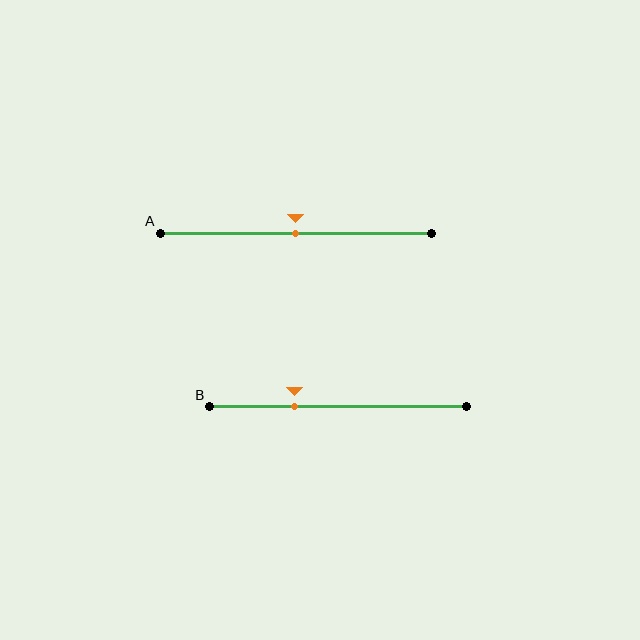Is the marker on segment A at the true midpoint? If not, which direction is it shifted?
Yes, the marker on segment A is at the true midpoint.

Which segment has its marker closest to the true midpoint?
Segment A has its marker closest to the true midpoint.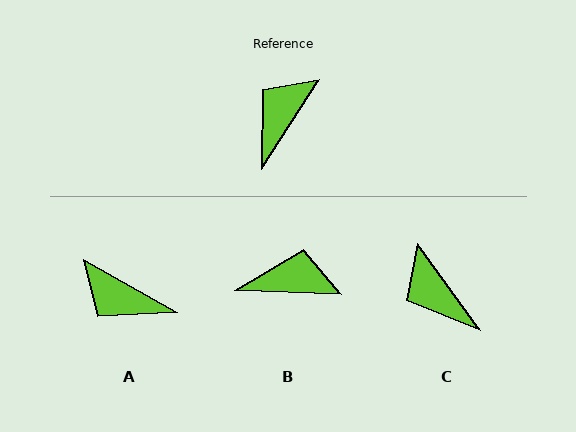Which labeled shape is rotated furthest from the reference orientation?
A, about 94 degrees away.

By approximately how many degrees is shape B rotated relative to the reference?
Approximately 60 degrees clockwise.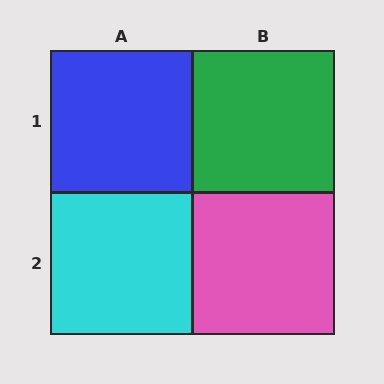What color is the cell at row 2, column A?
Cyan.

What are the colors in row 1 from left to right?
Blue, green.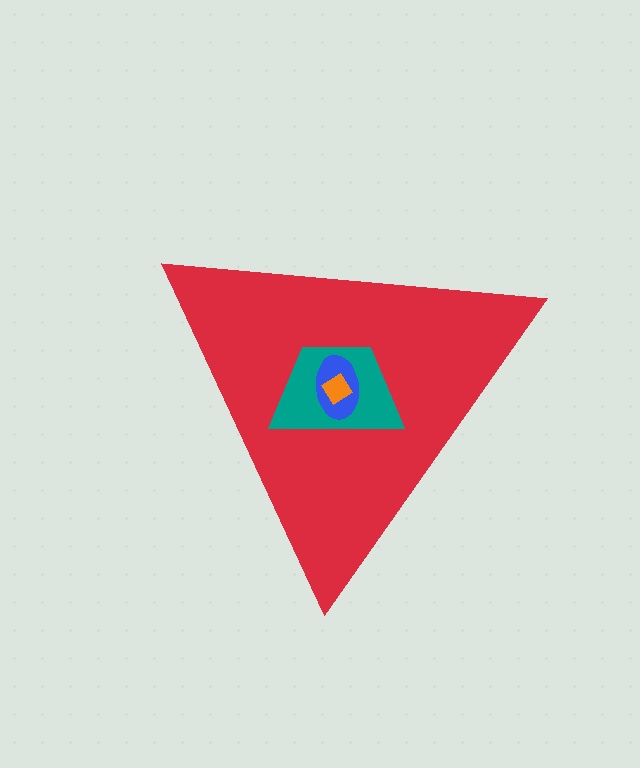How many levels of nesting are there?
4.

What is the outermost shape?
The red triangle.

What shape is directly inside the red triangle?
The teal trapezoid.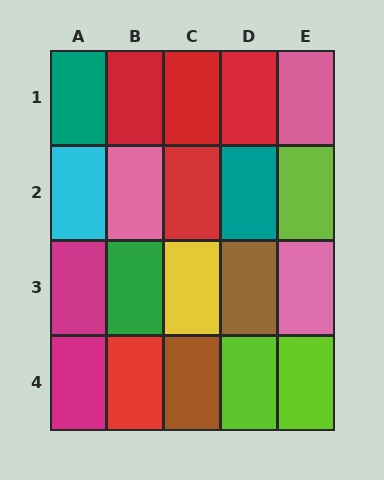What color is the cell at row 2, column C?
Red.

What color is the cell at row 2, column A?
Cyan.